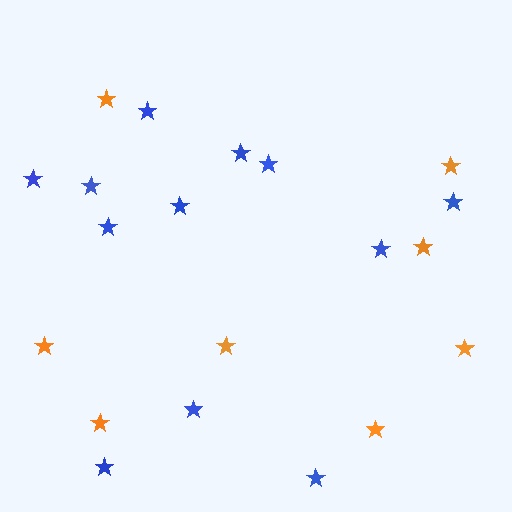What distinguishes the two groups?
There are 2 groups: one group of orange stars (8) and one group of blue stars (12).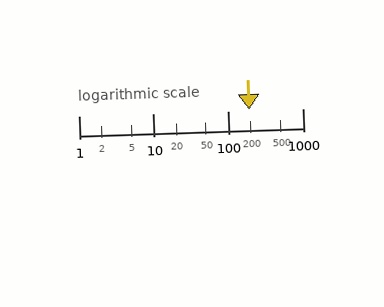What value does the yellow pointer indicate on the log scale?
The pointer indicates approximately 190.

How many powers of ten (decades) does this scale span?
The scale spans 3 decades, from 1 to 1000.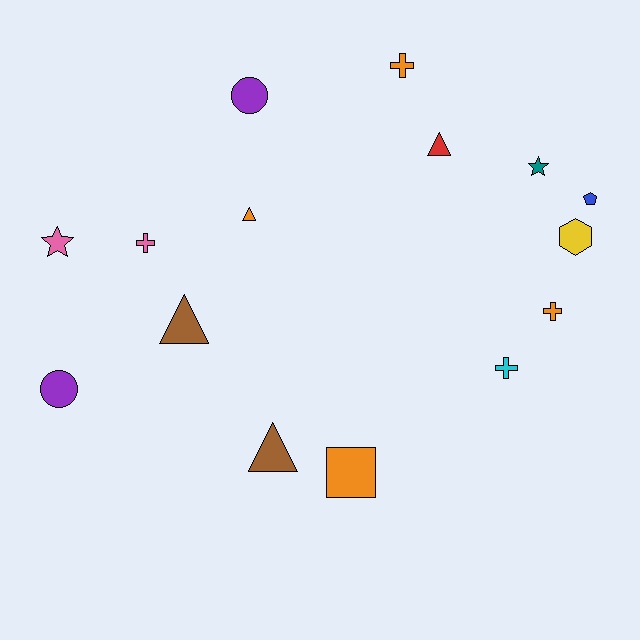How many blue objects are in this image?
There is 1 blue object.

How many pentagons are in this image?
There is 1 pentagon.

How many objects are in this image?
There are 15 objects.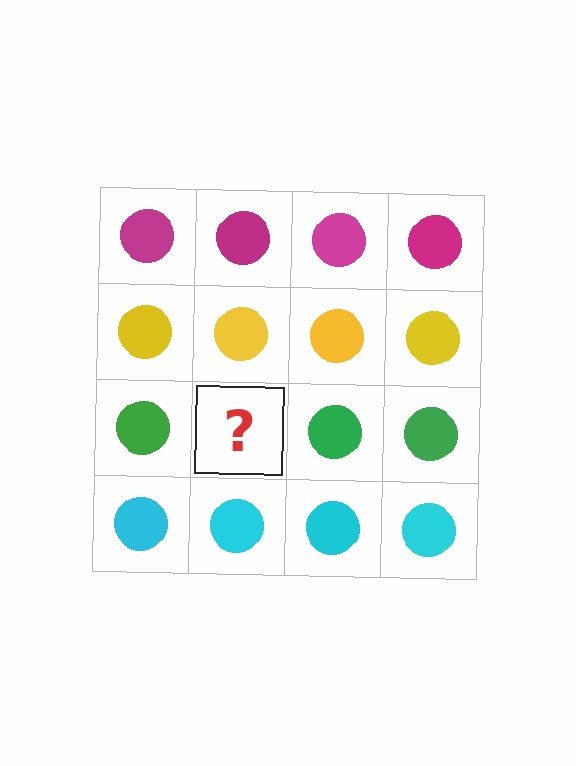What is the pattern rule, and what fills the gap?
The rule is that each row has a consistent color. The gap should be filled with a green circle.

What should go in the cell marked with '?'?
The missing cell should contain a green circle.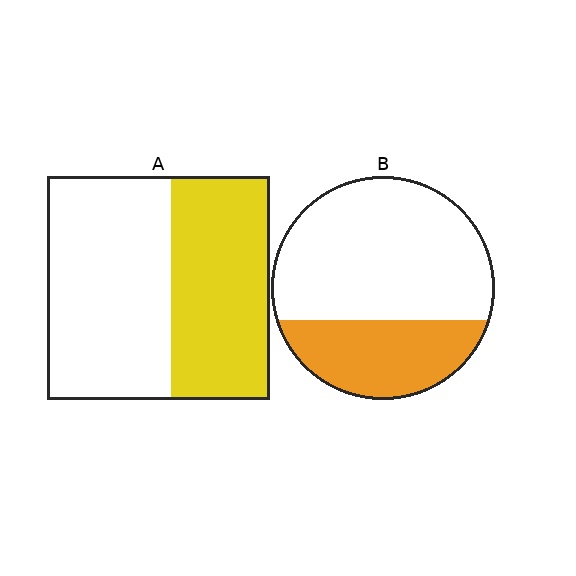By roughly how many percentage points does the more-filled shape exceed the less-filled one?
By roughly 10 percentage points (A over B).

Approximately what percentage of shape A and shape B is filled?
A is approximately 45% and B is approximately 30%.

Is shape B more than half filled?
No.